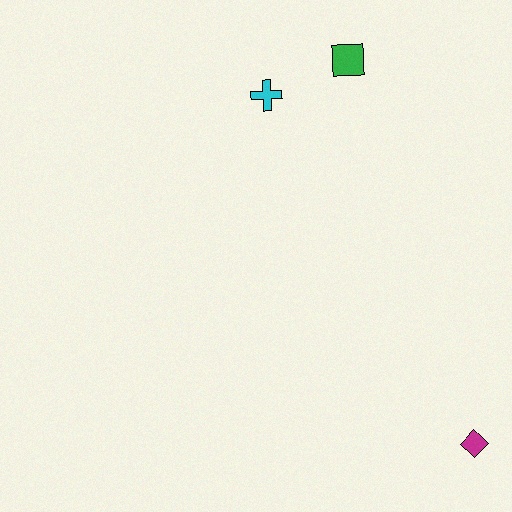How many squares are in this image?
There is 1 square.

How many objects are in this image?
There are 3 objects.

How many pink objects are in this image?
There are no pink objects.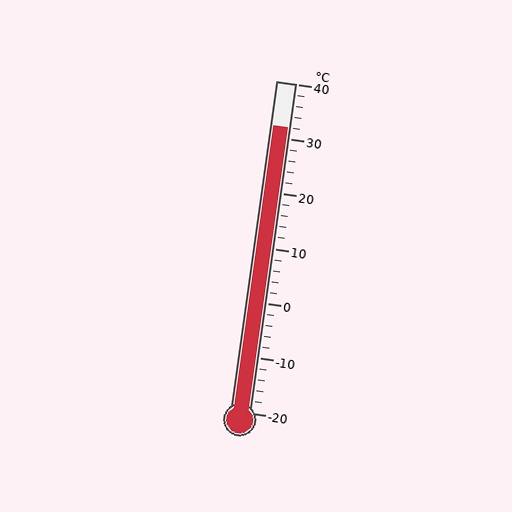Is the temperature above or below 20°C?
The temperature is above 20°C.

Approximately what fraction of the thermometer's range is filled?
The thermometer is filled to approximately 85% of its range.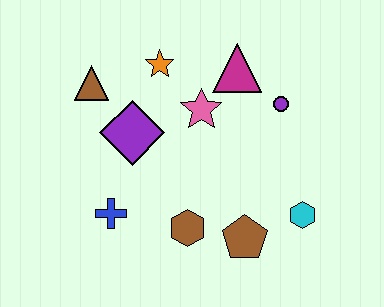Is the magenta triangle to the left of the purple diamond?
No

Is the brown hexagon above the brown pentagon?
Yes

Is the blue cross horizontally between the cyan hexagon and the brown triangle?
Yes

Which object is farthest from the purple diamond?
The cyan hexagon is farthest from the purple diamond.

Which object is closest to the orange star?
The pink star is closest to the orange star.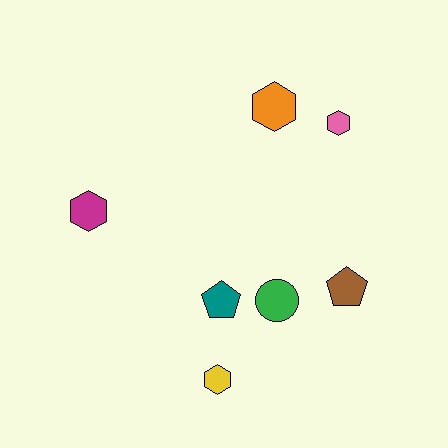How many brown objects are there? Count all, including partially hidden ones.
There is 1 brown object.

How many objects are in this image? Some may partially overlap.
There are 7 objects.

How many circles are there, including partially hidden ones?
There is 1 circle.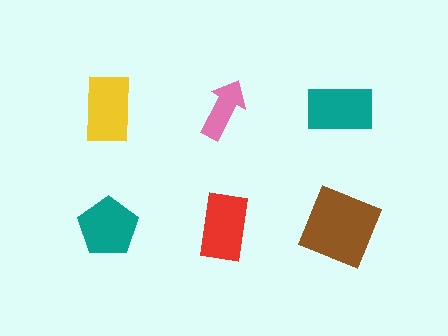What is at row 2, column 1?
A teal pentagon.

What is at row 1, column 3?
A teal rectangle.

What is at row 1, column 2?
A pink arrow.